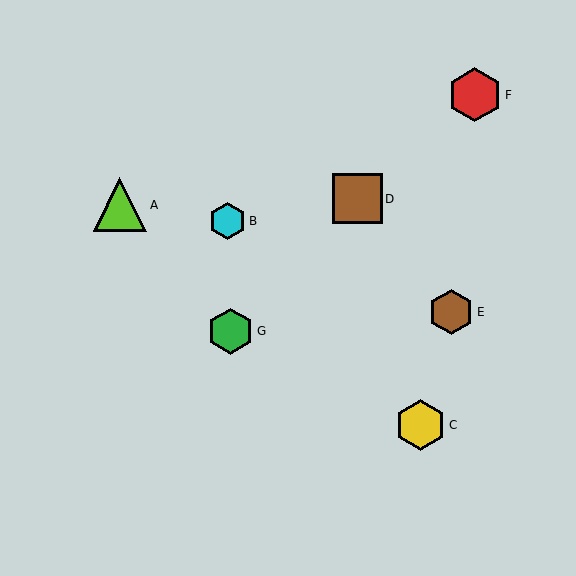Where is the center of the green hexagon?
The center of the green hexagon is at (231, 331).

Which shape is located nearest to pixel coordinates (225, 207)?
The cyan hexagon (labeled B) at (228, 221) is nearest to that location.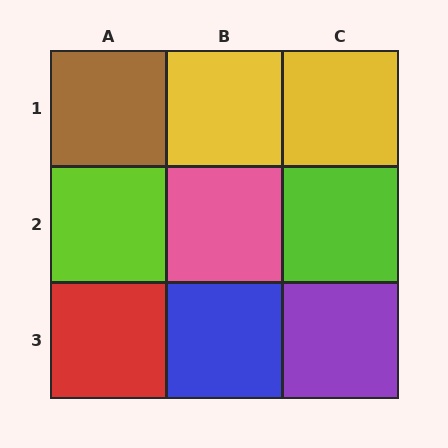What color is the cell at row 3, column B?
Blue.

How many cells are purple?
1 cell is purple.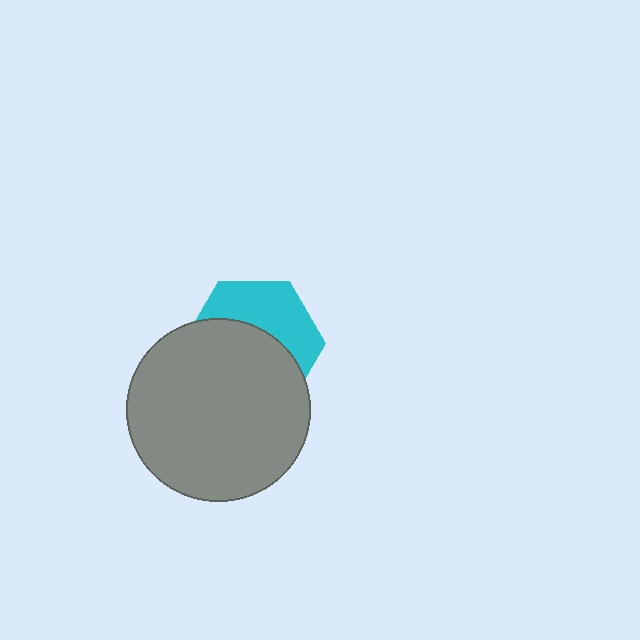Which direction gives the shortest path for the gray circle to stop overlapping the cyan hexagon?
Moving down gives the shortest separation.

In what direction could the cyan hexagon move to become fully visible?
The cyan hexagon could move up. That would shift it out from behind the gray circle entirely.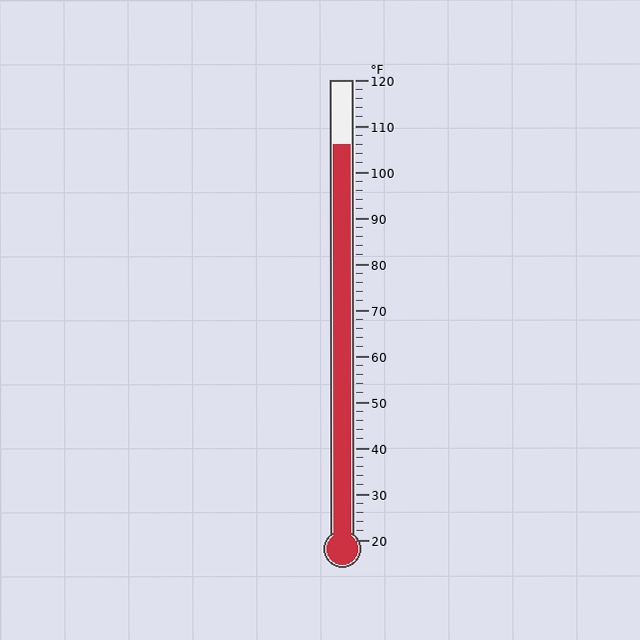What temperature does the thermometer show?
The thermometer shows approximately 106°F.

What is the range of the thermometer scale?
The thermometer scale ranges from 20°F to 120°F.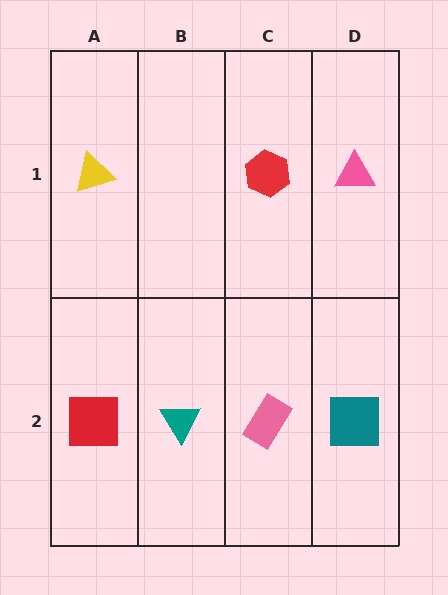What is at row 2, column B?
A teal triangle.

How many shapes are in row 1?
3 shapes.